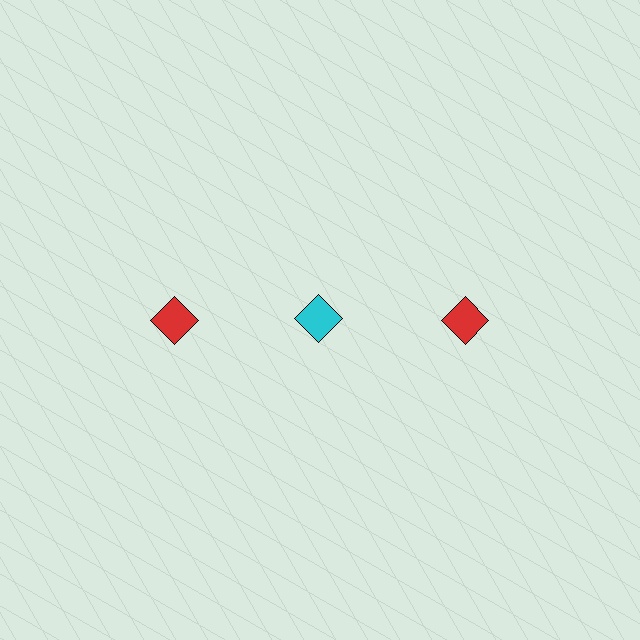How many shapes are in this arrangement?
There are 3 shapes arranged in a grid pattern.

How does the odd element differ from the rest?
It has a different color: cyan instead of red.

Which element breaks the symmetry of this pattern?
The cyan diamond in the top row, second from left column breaks the symmetry. All other shapes are red diamonds.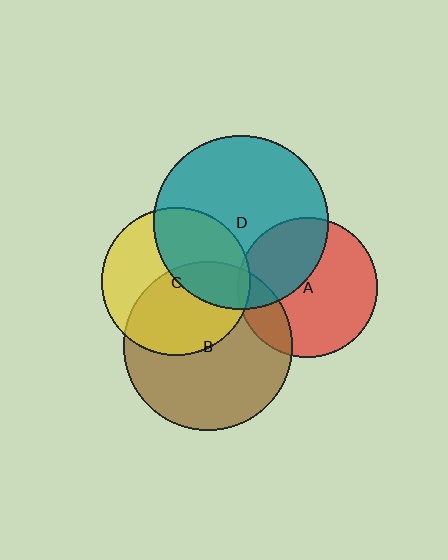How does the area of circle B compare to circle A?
Approximately 1.4 times.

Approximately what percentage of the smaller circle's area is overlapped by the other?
Approximately 40%.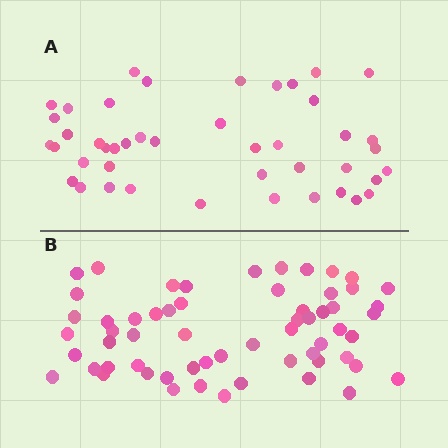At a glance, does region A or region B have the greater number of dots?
Region B (the bottom region) has more dots.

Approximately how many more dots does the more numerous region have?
Region B has approximately 15 more dots than region A.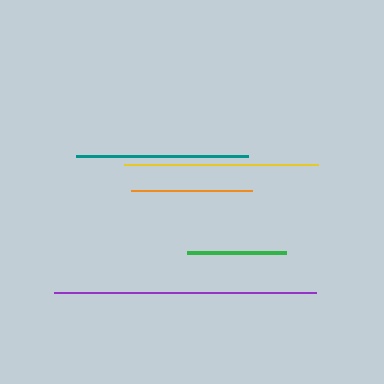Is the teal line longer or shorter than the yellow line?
The yellow line is longer than the teal line.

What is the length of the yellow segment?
The yellow segment is approximately 194 pixels long.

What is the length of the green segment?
The green segment is approximately 99 pixels long.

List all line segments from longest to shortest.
From longest to shortest: purple, yellow, teal, orange, green.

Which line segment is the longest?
The purple line is the longest at approximately 262 pixels.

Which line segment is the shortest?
The green line is the shortest at approximately 99 pixels.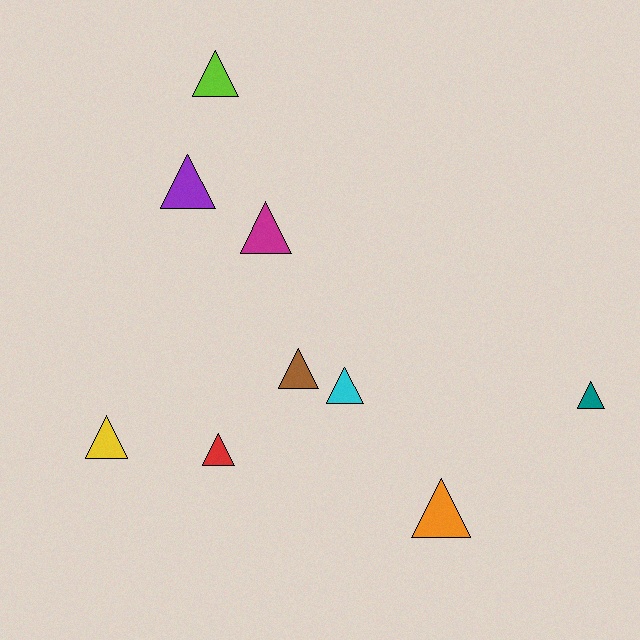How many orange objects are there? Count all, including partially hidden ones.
There is 1 orange object.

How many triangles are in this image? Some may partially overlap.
There are 9 triangles.